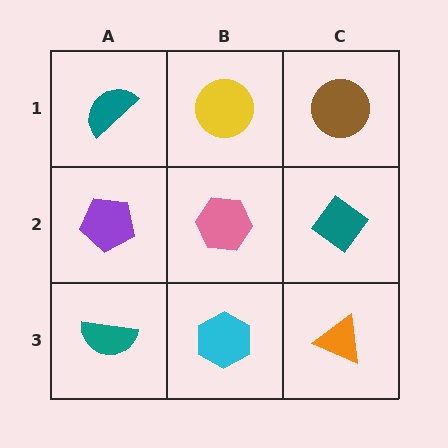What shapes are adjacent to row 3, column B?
A pink hexagon (row 2, column B), a teal semicircle (row 3, column A), an orange triangle (row 3, column C).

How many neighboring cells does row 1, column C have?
2.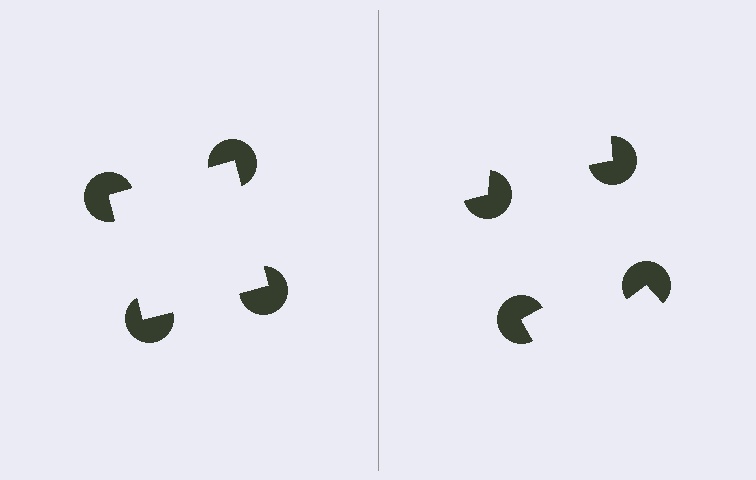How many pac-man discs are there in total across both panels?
8 — 4 on each side.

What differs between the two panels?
The pac-man discs are positioned identically on both sides; only the wedge orientations differ. On the left they align to a square; on the right they are misaligned.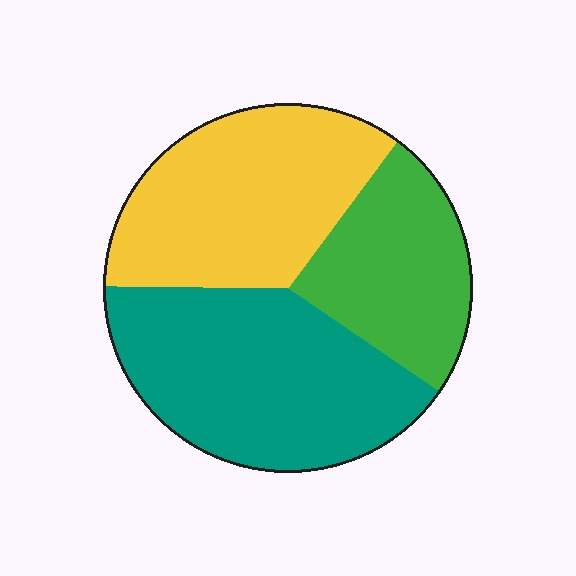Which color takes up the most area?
Teal, at roughly 40%.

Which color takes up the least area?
Green, at roughly 25%.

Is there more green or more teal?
Teal.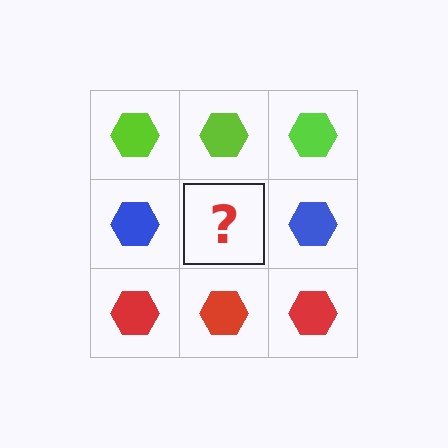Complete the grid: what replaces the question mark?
The question mark should be replaced with a blue hexagon.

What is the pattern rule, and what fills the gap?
The rule is that each row has a consistent color. The gap should be filled with a blue hexagon.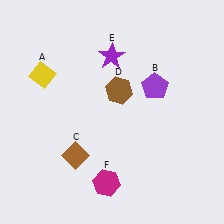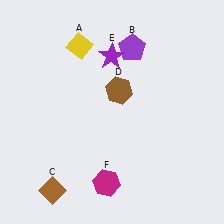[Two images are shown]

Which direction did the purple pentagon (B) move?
The purple pentagon (B) moved up.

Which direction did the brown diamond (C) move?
The brown diamond (C) moved down.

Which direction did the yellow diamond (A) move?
The yellow diamond (A) moved right.